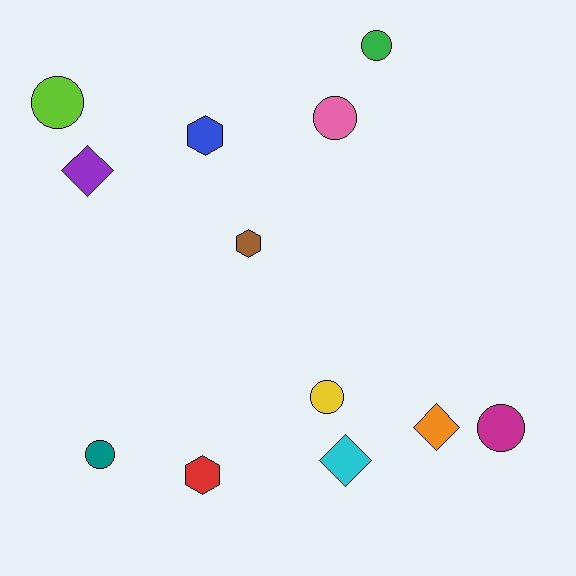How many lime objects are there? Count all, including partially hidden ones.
There is 1 lime object.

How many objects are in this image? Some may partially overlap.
There are 12 objects.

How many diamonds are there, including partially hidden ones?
There are 3 diamonds.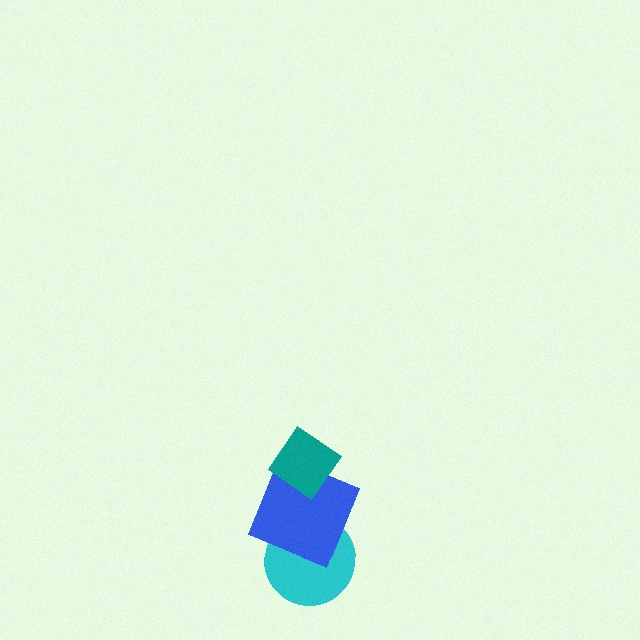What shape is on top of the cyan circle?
The blue square is on top of the cyan circle.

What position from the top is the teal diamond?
The teal diamond is 1st from the top.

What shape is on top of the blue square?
The teal diamond is on top of the blue square.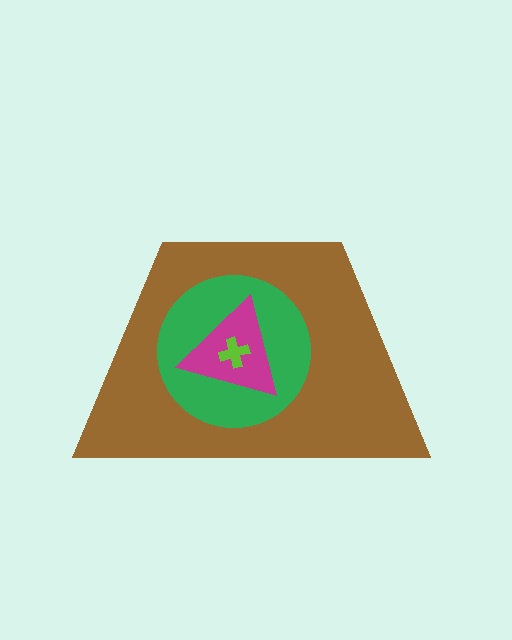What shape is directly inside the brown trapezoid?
The green circle.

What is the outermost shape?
The brown trapezoid.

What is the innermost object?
The lime cross.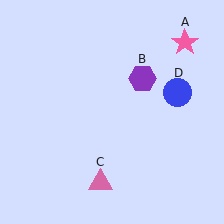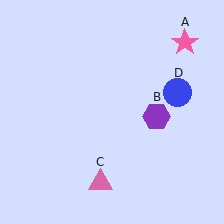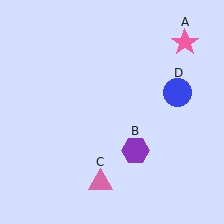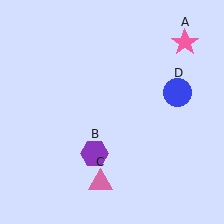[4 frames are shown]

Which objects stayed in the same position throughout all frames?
Pink star (object A) and pink triangle (object C) and blue circle (object D) remained stationary.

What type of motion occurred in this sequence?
The purple hexagon (object B) rotated clockwise around the center of the scene.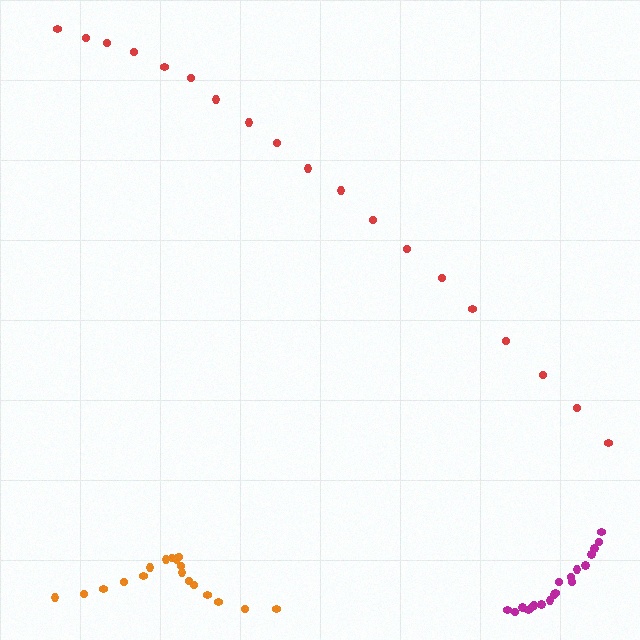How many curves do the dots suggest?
There are 3 distinct paths.